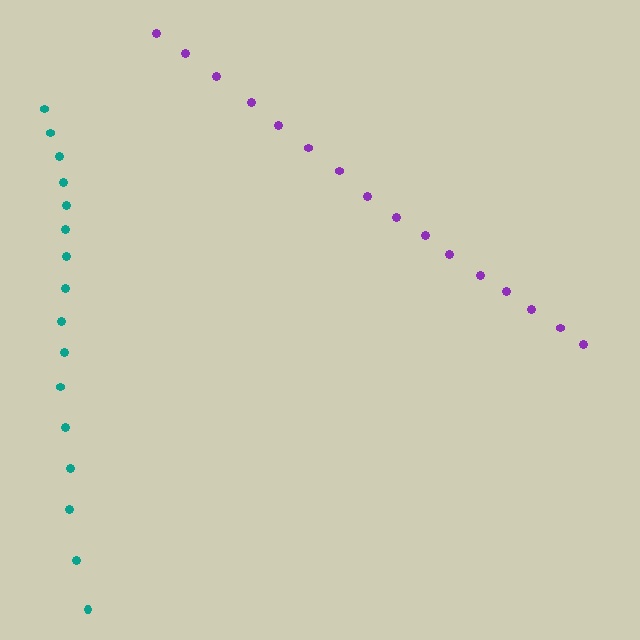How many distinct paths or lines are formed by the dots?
There are 2 distinct paths.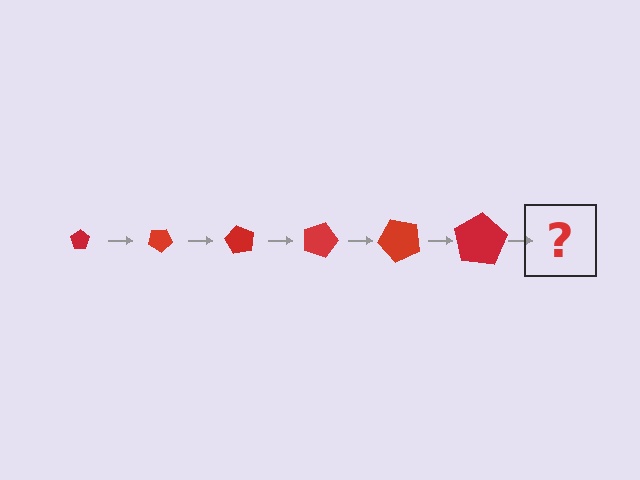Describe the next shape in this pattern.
It should be a pentagon, larger than the previous one and rotated 180 degrees from the start.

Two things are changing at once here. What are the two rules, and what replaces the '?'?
The two rules are that the pentagon grows larger each step and it rotates 30 degrees each step. The '?' should be a pentagon, larger than the previous one and rotated 180 degrees from the start.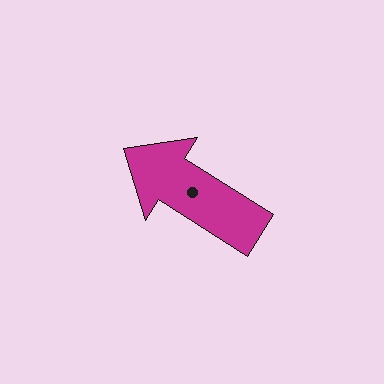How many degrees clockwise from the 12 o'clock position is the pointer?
Approximately 302 degrees.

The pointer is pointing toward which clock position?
Roughly 10 o'clock.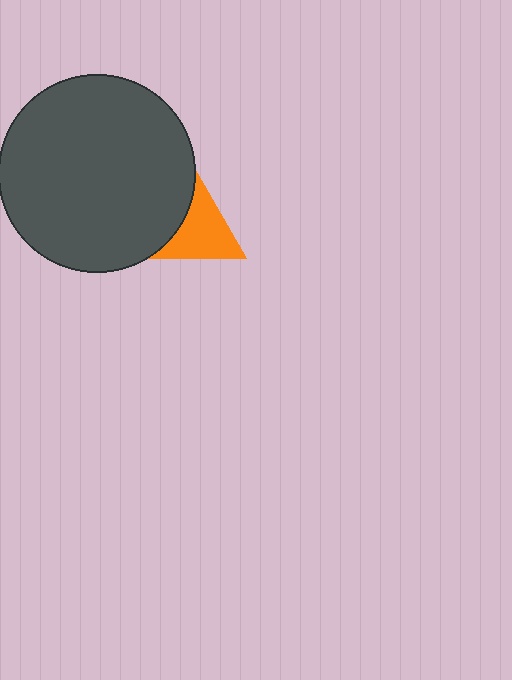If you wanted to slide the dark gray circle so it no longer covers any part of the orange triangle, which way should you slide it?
Slide it left — that is the most direct way to separate the two shapes.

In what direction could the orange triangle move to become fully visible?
The orange triangle could move right. That would shift it out from behind the dark gray circle entirely.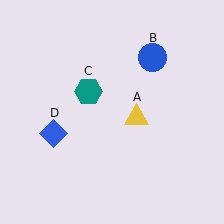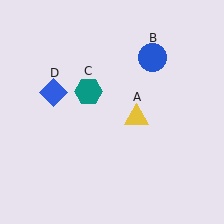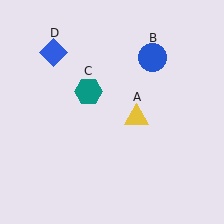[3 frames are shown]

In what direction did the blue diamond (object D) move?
The blue diamond (object D) moved up.